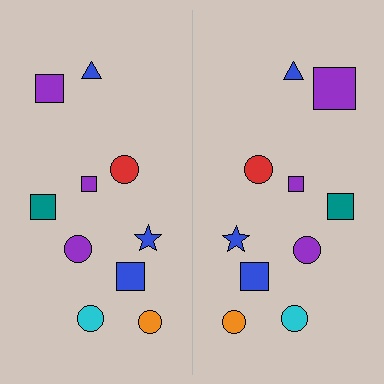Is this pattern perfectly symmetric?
No, the pattern is not perfectly symmetric. The purple square on the right side has a different size than its mirror counterpart.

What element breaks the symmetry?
The purple square on the right side has a different size than its mirror counterpart.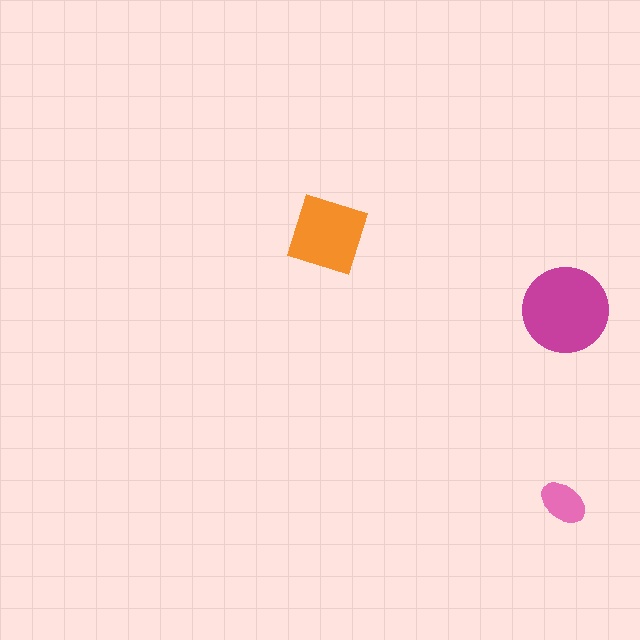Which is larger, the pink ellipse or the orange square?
The orange square.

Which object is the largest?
The magenta circle.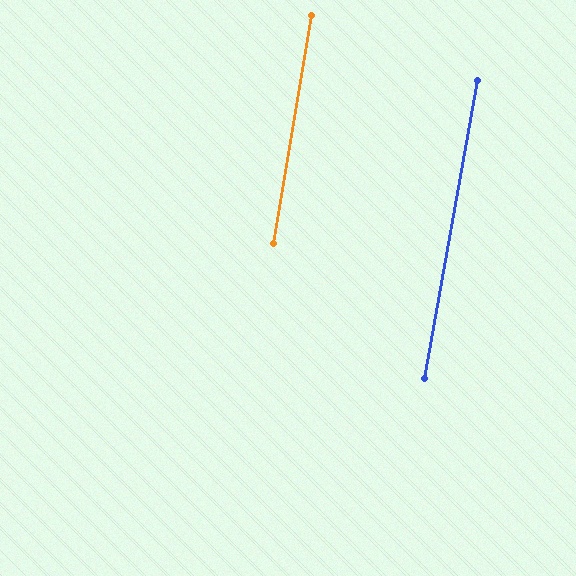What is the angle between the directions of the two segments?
Approximately 1 degree.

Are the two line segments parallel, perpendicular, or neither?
Parallel — their directions differ by only 0.6°.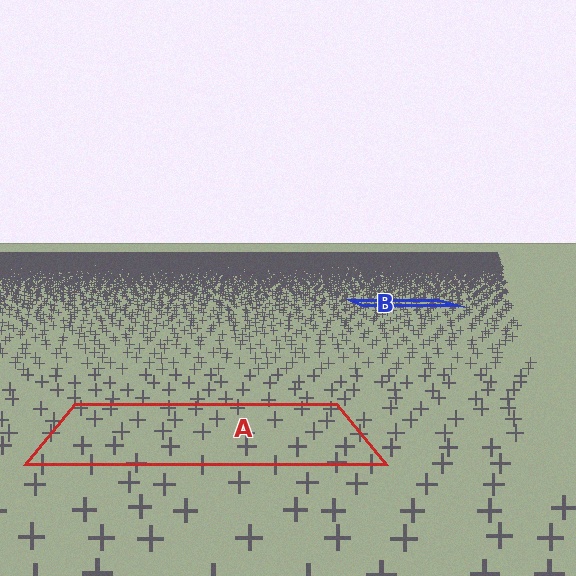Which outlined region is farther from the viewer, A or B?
Region B is farther from the viewer — the texture elements inside it appear smaller and more densely packed.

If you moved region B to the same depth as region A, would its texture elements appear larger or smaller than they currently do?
They would appear larger. At a closer depth, the same texture elements are projected at a bigger on-screen size.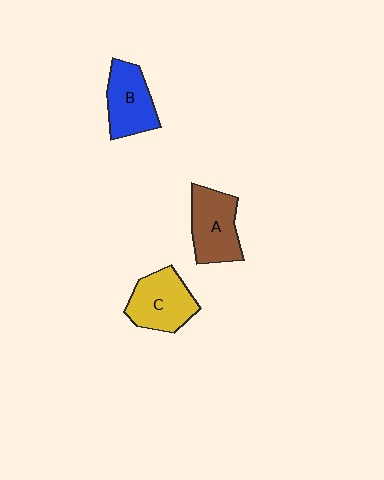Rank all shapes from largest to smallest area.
From largest to smallest: C (yellow), A (brown), B (blue).